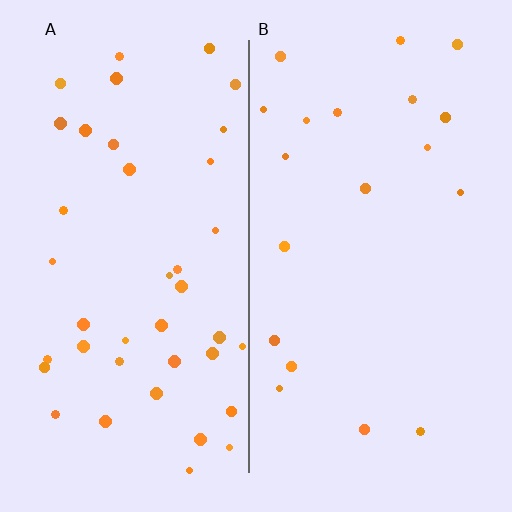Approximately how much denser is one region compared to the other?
Approximately 2.1× — region A over region B.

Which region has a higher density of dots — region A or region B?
A (the left).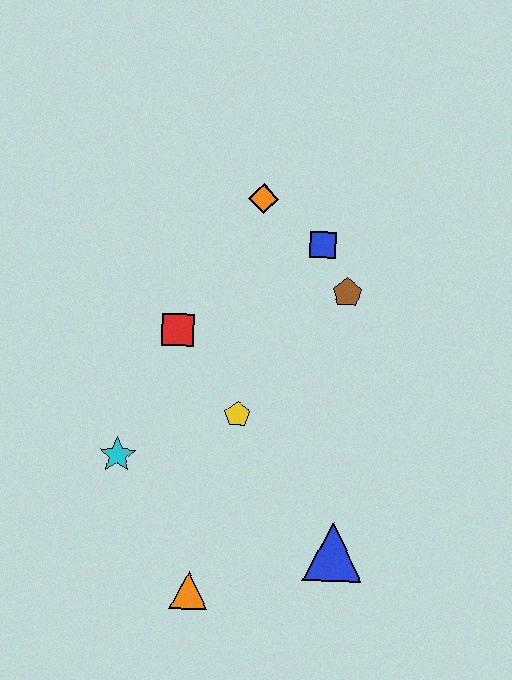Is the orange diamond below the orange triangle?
No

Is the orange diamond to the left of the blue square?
Yes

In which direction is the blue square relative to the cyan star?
The blue square is above the cyan star.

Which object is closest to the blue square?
The brown pentagon is closest to the blue square.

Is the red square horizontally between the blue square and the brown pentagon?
No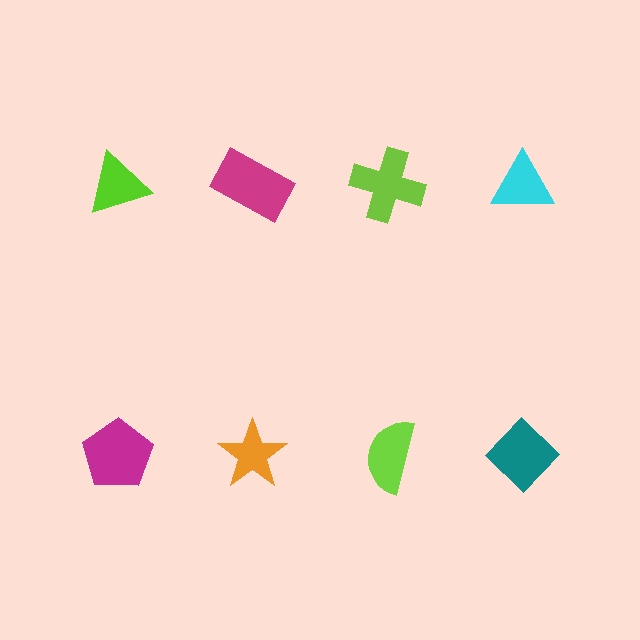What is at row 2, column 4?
A teal diamond.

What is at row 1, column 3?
A lime cross.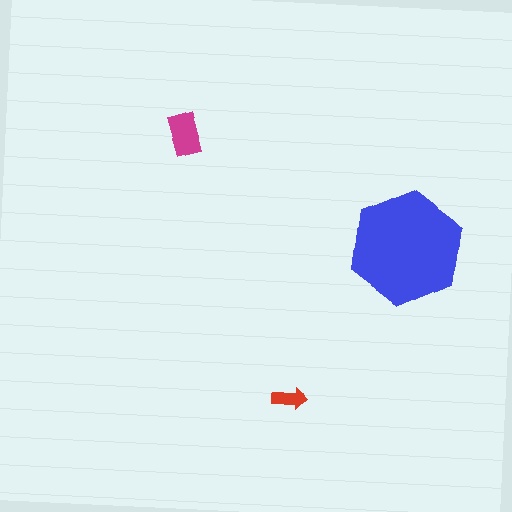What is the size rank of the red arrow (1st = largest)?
3rd.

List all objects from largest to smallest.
The blue hexagon, the magenta rectangle, the red arrow.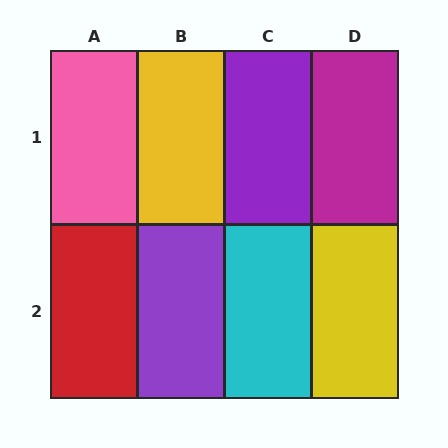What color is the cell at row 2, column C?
Cyan.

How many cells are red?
1 cell is red.